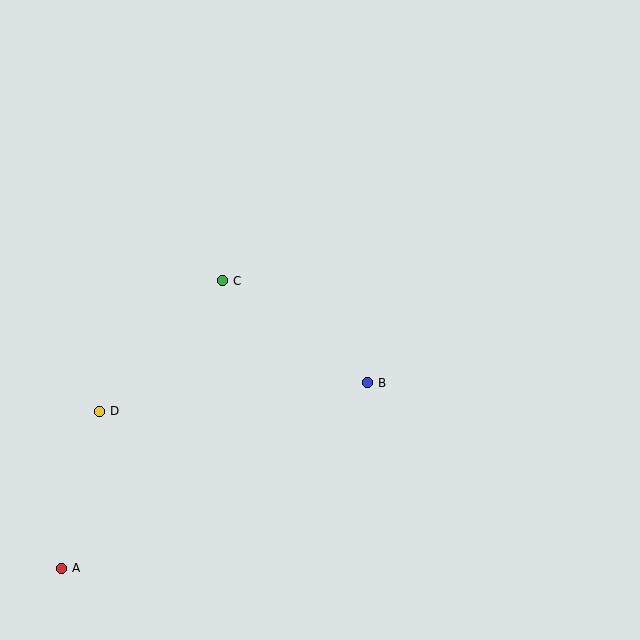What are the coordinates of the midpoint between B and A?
The midpoint between B and A is at (214, 475).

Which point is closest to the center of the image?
Point B at (367, 383) is closest to the center.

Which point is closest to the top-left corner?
Point C is closest to the top-left corner.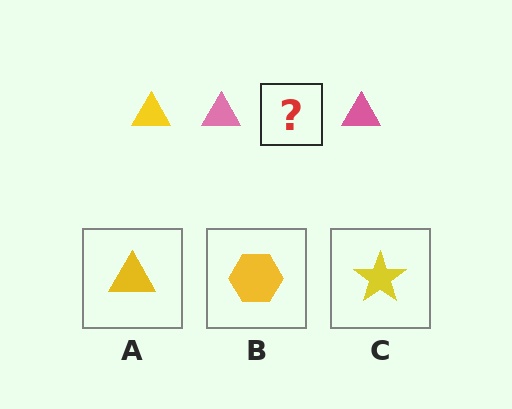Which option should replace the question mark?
Option A.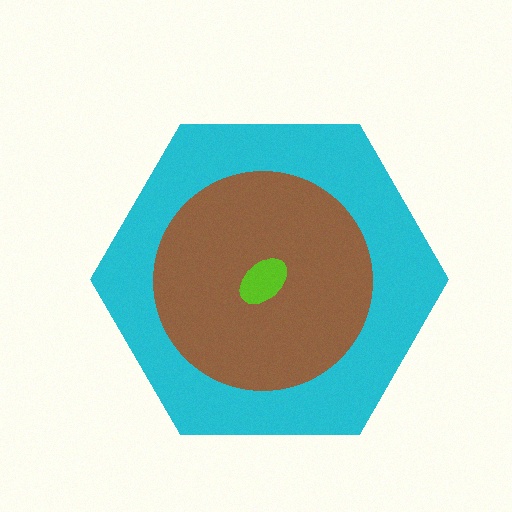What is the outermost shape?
The cyan hexagon.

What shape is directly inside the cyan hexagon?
The brown circle.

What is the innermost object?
The lime ellipse.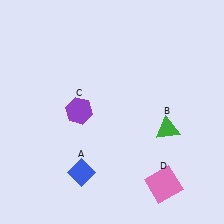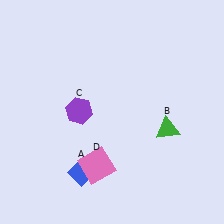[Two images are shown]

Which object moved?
The pink square (D) moved left.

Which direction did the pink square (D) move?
The pink square (D) moved left.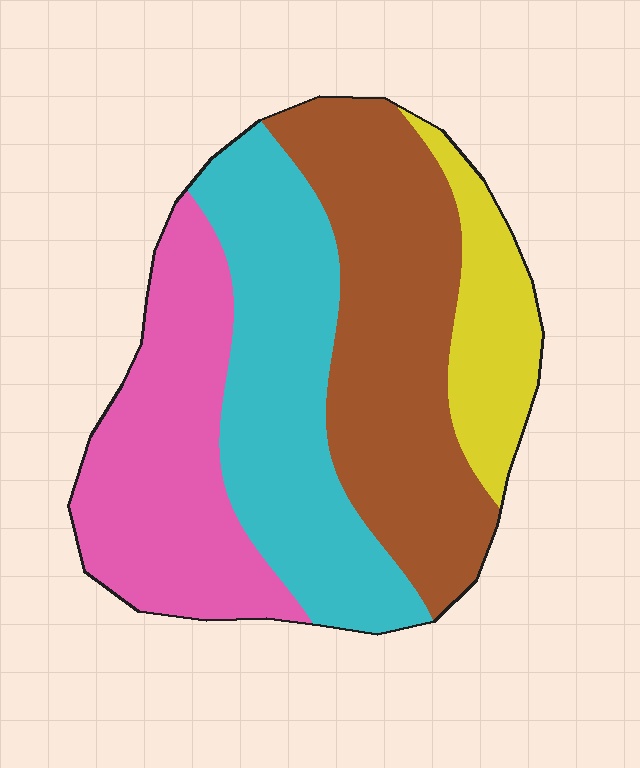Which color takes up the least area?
Yellow, at roughly 10%.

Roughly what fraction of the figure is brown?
Brown covers roughly 35% of the figure.